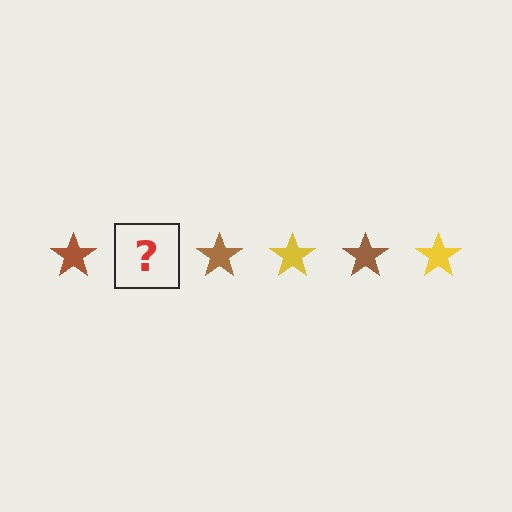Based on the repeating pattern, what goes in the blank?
The blank should be a yellow star.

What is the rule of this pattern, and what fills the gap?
The rule is that the pattern cycles through brown, yellow stars. The gap should be filled with a yellow star.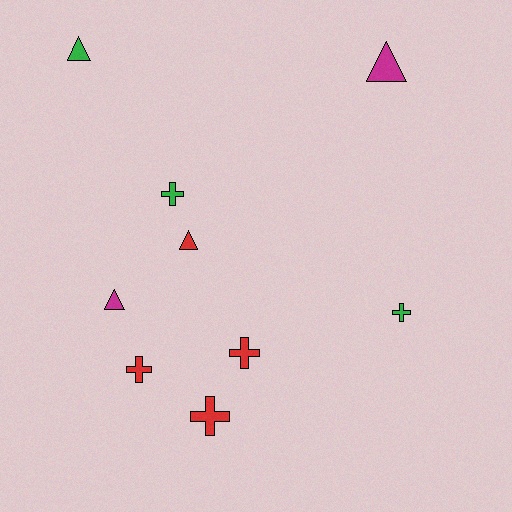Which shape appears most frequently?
Cross, with 5 objects.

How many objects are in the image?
There are 9 objects.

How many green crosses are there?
There are 2 green crosses.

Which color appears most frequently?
Red, with 4 objects.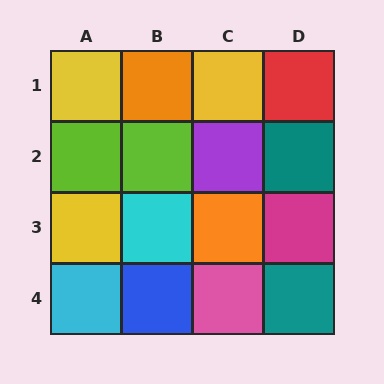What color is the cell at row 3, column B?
Cyan.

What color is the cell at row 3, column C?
Orange.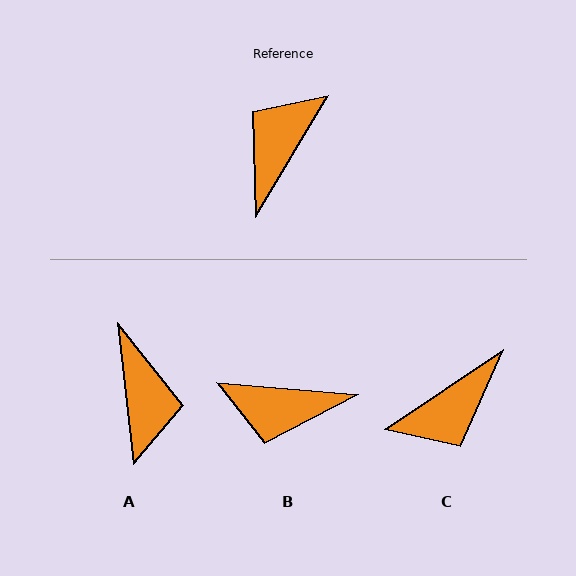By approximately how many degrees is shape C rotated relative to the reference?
Approximately 154 degrees counter-clockwise.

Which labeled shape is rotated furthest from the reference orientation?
C, about 154 degrees away.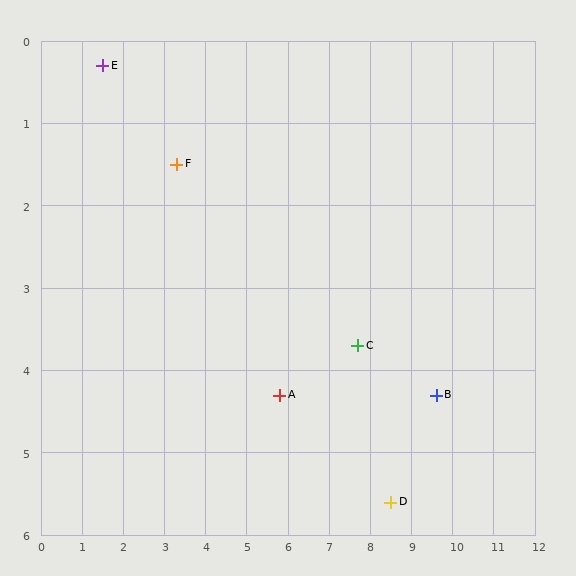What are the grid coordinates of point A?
Point A is at approximately (5.8, 4.3).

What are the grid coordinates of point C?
Point C is at approximately (7.7, 3.7).